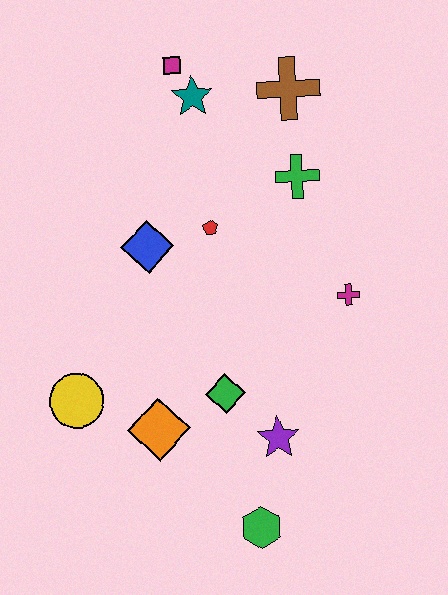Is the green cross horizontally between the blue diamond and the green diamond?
No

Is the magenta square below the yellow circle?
No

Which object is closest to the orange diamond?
The green diamond is closest to the orange diamond.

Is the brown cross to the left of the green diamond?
No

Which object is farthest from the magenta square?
The green hexagon is farthest from the magenta square.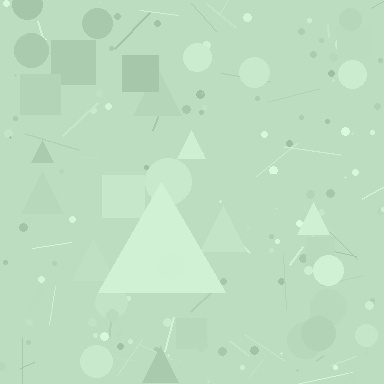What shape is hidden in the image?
A triangle is hidden in the image.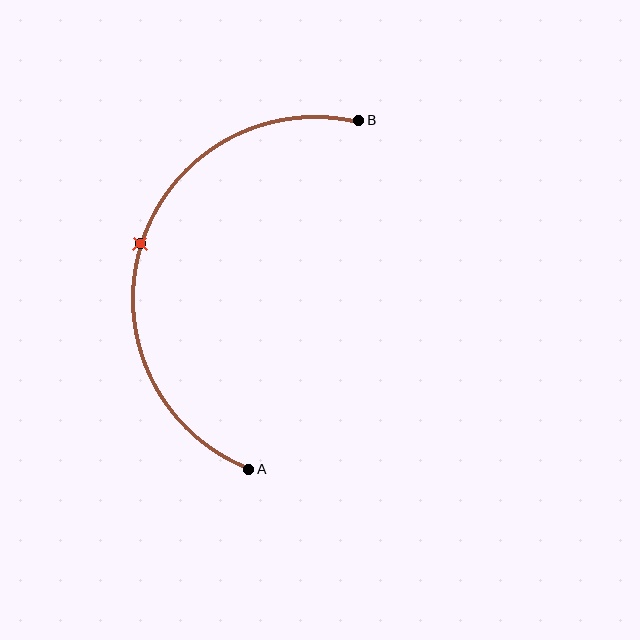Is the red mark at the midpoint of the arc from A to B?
Yes. The red mark lies on the arc at equal arc-length from both A and B — it is the arc midpoint.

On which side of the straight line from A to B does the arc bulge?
The arc bulges to the left of the straight line connecting A and B.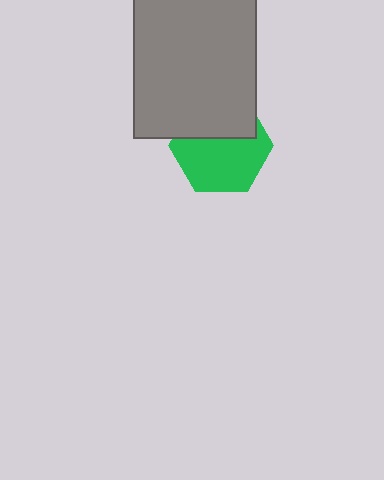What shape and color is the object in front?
The object in front is a gray rectangle.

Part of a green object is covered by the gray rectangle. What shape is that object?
It is a hexagon.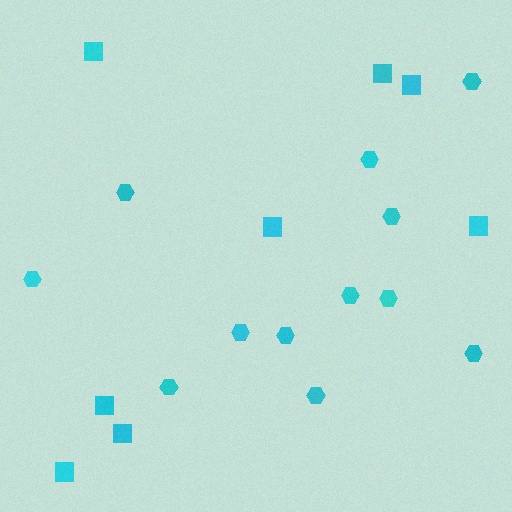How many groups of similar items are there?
There are 2 groups: one group of hexagons (12) and one group of squares (8).